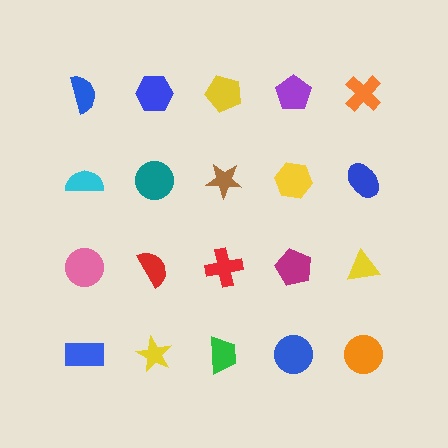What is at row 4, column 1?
A blue rectangle.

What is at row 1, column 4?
A purple pentagon.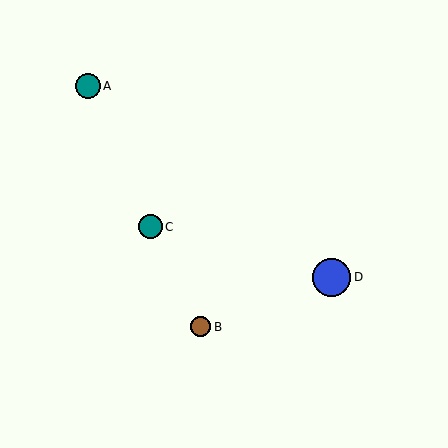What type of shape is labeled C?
Shape C is a teal circle.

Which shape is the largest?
The blue circle (labeled D) is the largest.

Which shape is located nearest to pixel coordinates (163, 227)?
The teal circle (labeled C) at (150, 227) is nearest to that location.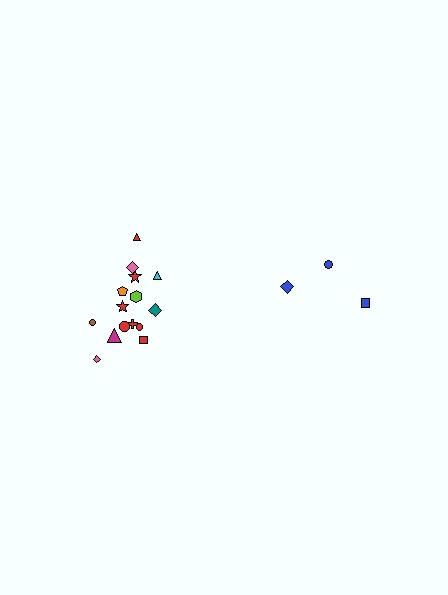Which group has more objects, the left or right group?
The left group.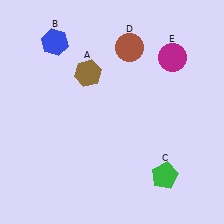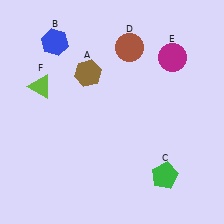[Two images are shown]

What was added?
A lime triangle (F) was added in Image 2.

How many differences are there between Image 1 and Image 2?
There is 1 difference between the two images.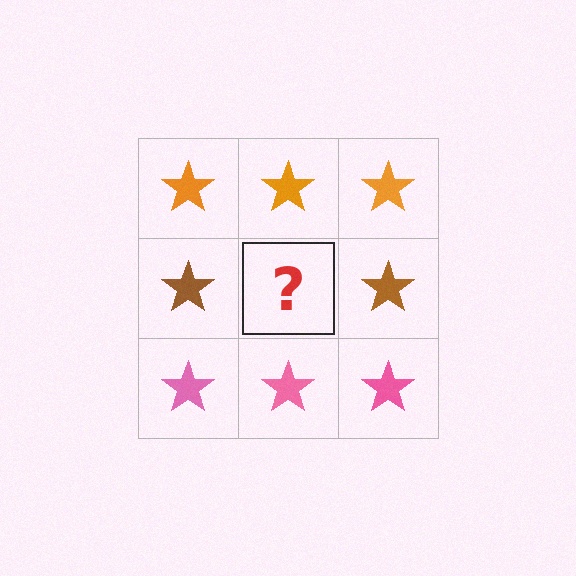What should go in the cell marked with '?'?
The missing cell should contain a brown star.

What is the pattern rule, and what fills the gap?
The rule is that each row has a consistent color. The gap should be filled with a brown star.